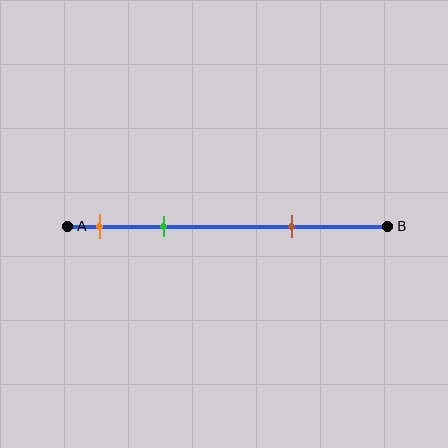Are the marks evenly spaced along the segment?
No, the marks are not evenly spaced.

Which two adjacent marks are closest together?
The orange and green marks are the closest adjacent pair.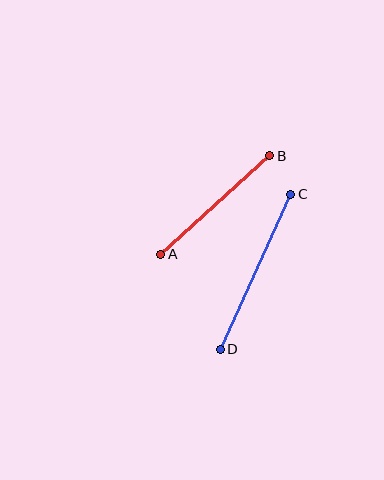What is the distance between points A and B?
The distance is approximately 147 pixels.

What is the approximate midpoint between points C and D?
The midpoint is at approximately (255, 272) pixels.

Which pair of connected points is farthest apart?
Points C and D are farthest apart.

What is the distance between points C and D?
The distance is approximately 170 pixels.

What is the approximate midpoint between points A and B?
The midpoint is at approximately (215, 205) pixels.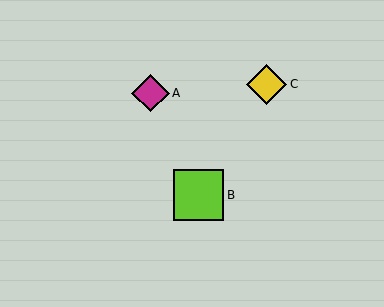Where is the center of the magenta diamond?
The center of the magenta diamond is at (151, 93).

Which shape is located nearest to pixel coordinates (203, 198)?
The lime square (labeled B) at (198, 195) is nearest to that location.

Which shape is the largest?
The lime square (labeled B) is the largest.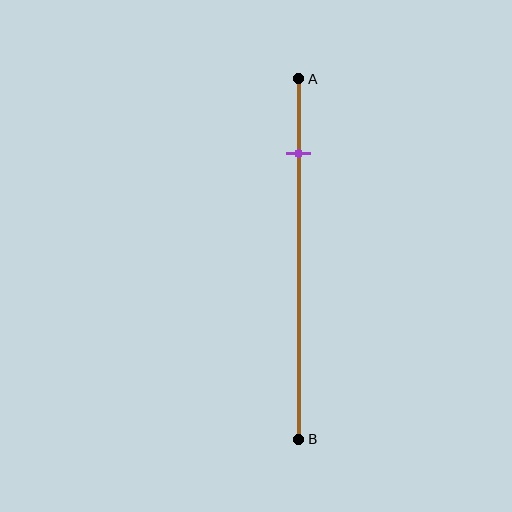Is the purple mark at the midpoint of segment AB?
No, the mark is at about 20% from A, not at the 50% midpoint.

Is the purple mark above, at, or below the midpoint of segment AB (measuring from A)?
The purple mark is above the midpoint of segment AB.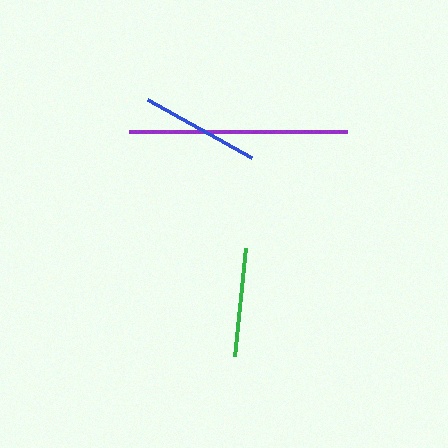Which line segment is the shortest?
The green line is the shortest at approximately 109 pixels.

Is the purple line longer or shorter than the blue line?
The purple line is longer than the blue line.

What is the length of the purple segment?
The purple segment is approximately 218 pixels long.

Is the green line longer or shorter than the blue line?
The blue line is longer than the green line.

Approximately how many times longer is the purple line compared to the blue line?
The purple line is approximately 1.8 times the length of the blue line.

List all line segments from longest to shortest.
From longest to shortest: purple, blue, green.